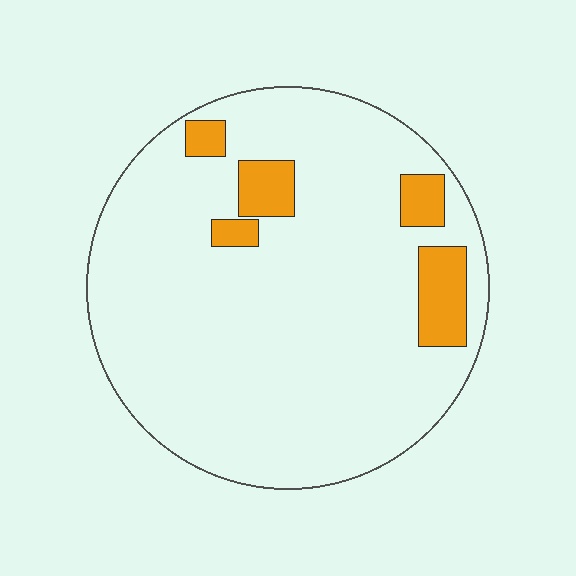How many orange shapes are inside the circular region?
5.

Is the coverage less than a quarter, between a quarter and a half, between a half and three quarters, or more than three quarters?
Less than a quarter.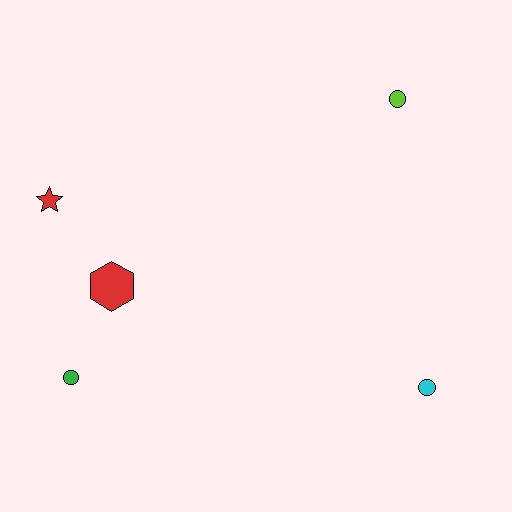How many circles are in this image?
There are 3 circles.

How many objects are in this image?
There are 5 objects.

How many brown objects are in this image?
There are no brown objects.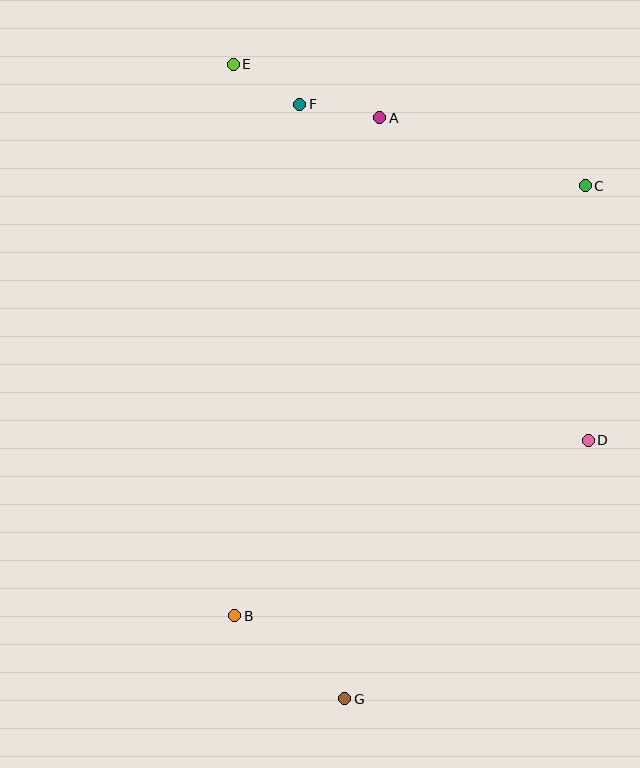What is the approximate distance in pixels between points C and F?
The distance between C and F is approximately 297 pixels.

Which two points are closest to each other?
Points E and F are closest to each other.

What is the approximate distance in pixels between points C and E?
The distance between C and E is approximately 372 pixels.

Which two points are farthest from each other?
Points E and G are farthest from each other.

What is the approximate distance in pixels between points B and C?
The distance between B and C is approximately 555 pixels.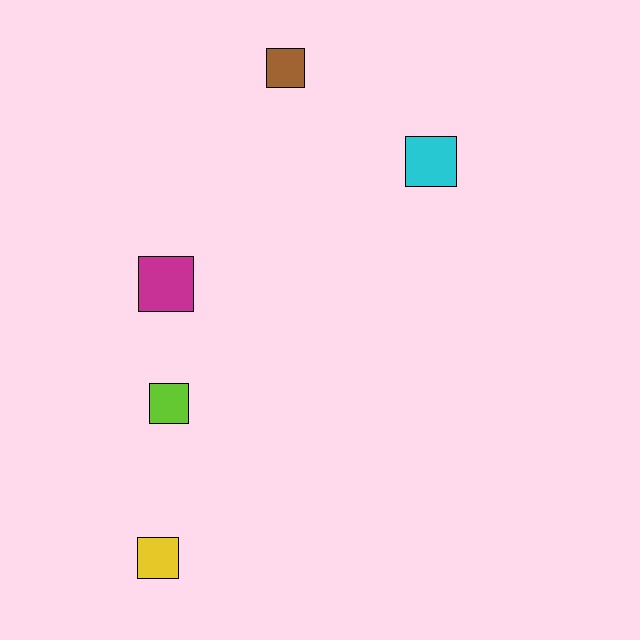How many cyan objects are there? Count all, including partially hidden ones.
There is 1 cyan object.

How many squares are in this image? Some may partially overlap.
There are 5 squares.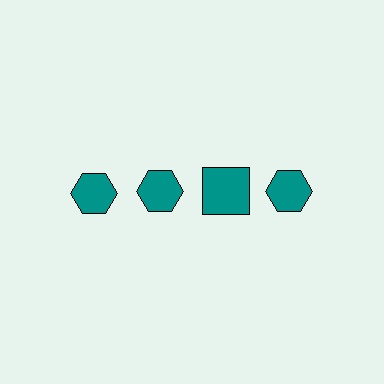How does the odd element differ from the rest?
It has a different shape: square instead of hexagon.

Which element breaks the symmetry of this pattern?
The teal square in the top row, center column breaks the symmetry. All other shapes are teal hexagons.